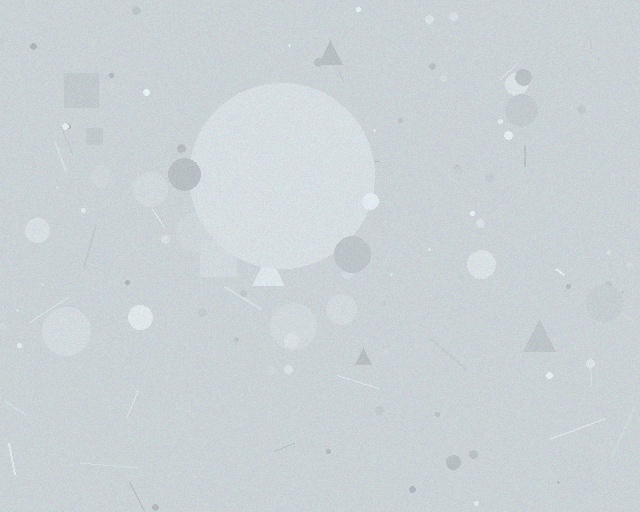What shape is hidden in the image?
A circle is hidden in the image.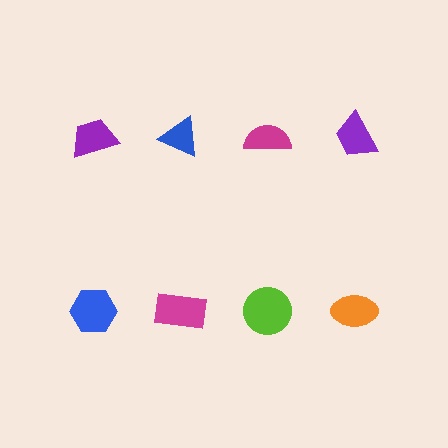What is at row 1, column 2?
A blue triangle.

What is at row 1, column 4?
A purple trapezoid.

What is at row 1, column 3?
A magenta semicircle.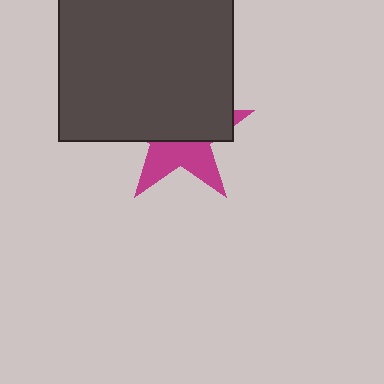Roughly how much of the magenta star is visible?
A small part of it is visible (roughly 41%).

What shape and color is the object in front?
The object in front is a dark gray square.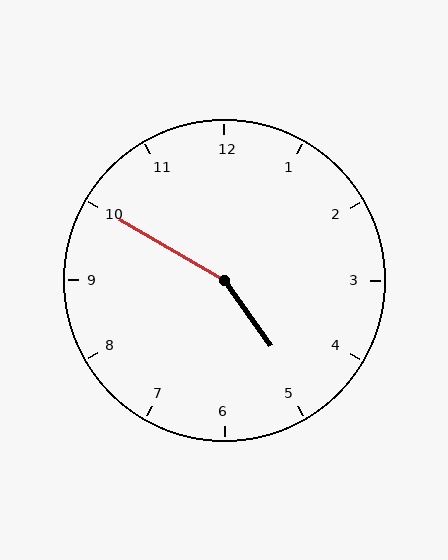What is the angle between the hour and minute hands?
Approximately 155 degrees.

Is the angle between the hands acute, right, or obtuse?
It is obtuse.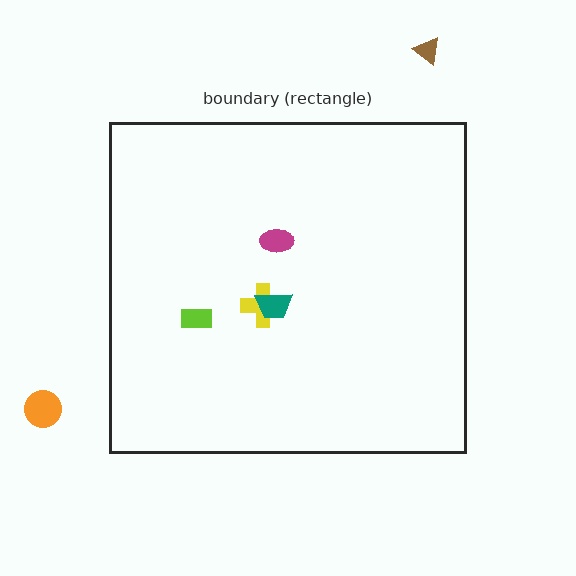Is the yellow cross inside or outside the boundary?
Inside.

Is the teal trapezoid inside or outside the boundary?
Inside.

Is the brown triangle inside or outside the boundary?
Outside.